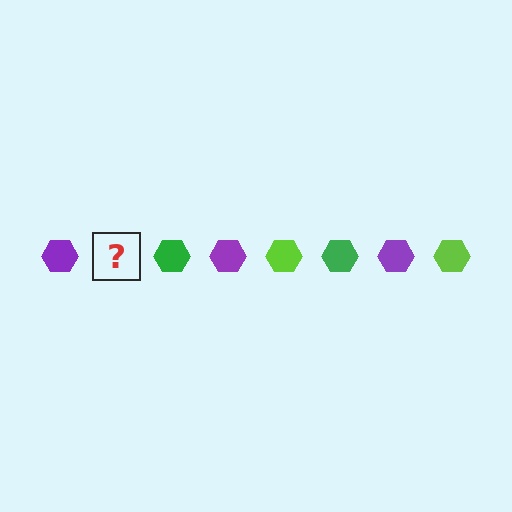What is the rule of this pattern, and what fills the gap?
The rule is that the pattern cycles through purple, lime, green hexagons. The gap should be filled with a lime hexagon.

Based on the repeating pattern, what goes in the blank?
The blank should be a lime hexagon.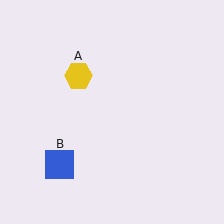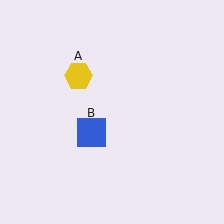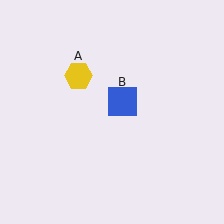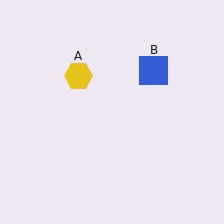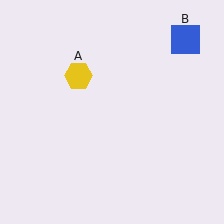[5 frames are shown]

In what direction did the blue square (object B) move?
The blue square (object B) moved up and to the right.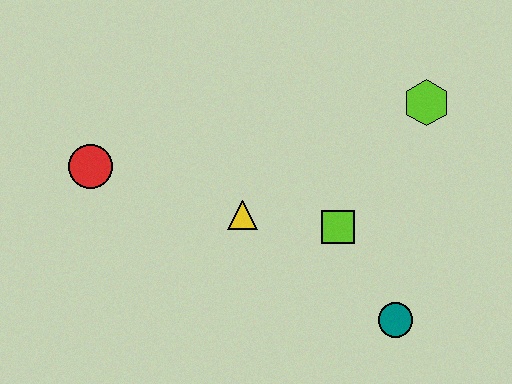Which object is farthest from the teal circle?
The red circle is farthest from the teal circle.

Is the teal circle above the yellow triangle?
No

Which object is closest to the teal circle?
The lime square is closest to the teal circle.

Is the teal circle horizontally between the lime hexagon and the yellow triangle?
Yes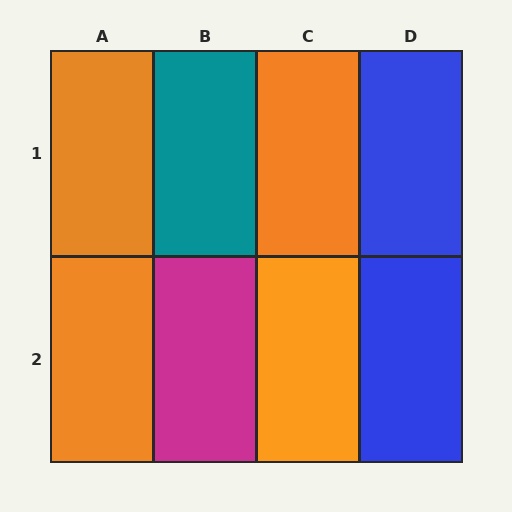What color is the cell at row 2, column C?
Orange.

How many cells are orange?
4 cells are orange.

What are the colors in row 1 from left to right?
Orange, teal, orange, blue.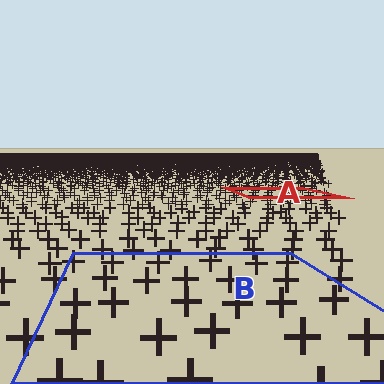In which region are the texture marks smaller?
The texture marks are smaller in region A, because it is farther away.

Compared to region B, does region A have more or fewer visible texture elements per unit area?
Region A has more texture elements per unit area — they are packed more densely because it is farther away.